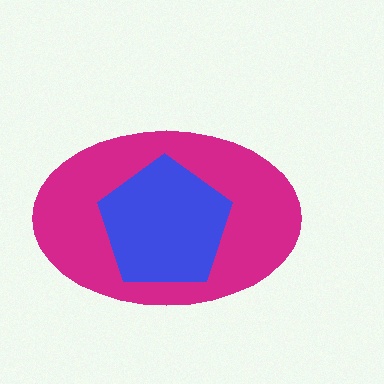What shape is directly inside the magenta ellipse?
The blue pentagon.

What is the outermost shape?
The magenta ellipse.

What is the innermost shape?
The blue pentagon.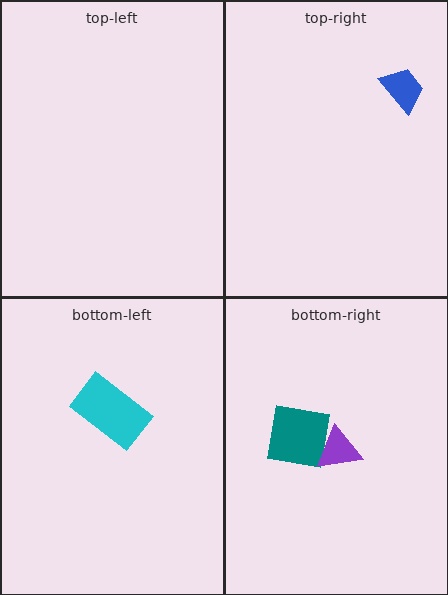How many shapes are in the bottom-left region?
1.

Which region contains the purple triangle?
The bottom-right region.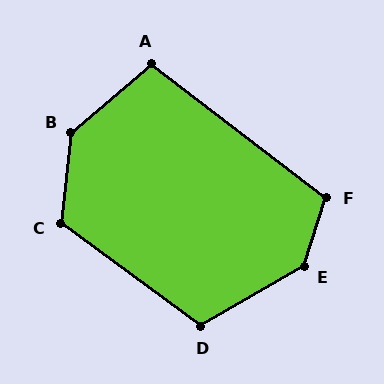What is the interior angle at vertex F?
Approximately 110 degrees (obtuse).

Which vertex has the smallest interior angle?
A, at approximately 102 degrees.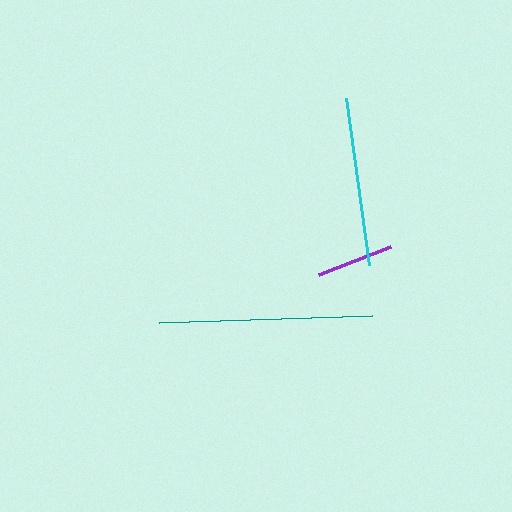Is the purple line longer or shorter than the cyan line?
The cyan line is longer than the purple line.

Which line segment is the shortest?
The purple line is the shortest at approximately 77 pixels.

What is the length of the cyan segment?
The cyan segment is approximately 168 pixels long.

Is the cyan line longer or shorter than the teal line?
The teal line is longer than the cyan line.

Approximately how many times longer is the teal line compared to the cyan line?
The teal line is approximately 1.3 times the length of the cyan line.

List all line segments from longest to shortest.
From longest to shortest: teal, cyan, purple.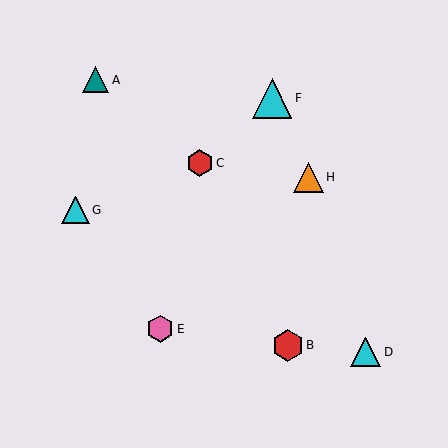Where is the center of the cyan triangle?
The center of the cyan triangle is at (272, 98).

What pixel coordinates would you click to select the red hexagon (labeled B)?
Click at (288, 345) to select the red hexagon B.